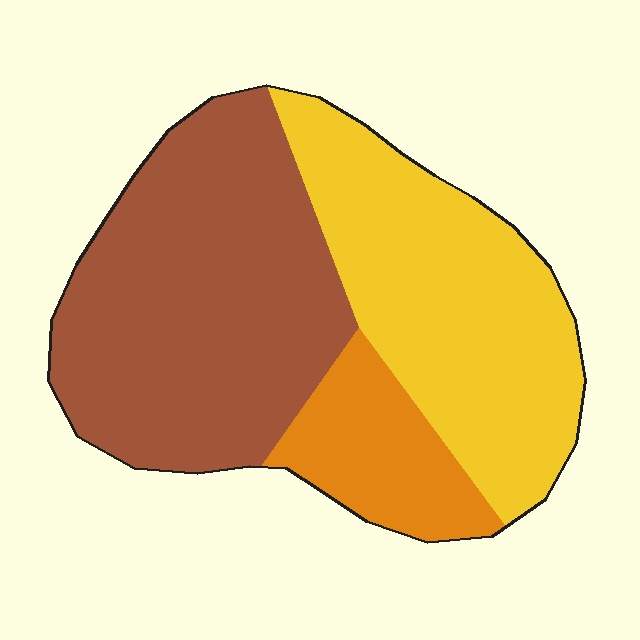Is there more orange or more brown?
Brown.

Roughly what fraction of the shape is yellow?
Yellow takes up about three eighths (3/8) of the shape.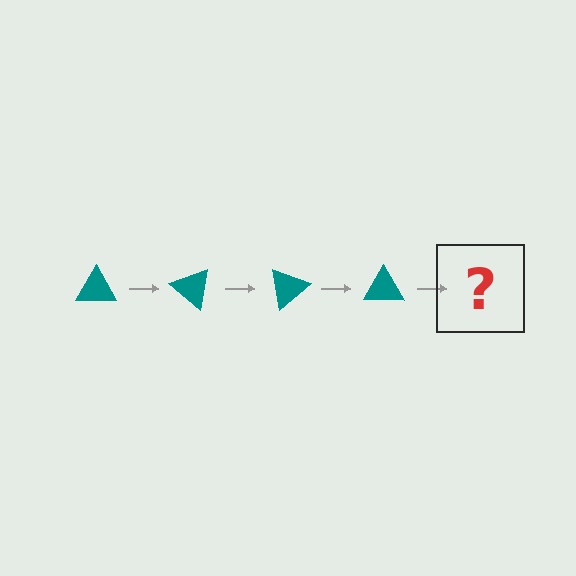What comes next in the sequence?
The next element should be a teal triangle rotated 160 degrees.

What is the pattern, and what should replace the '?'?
The pattern is that the triangle rotates 40 degrees each step. The '?' should be a teal triangle rotated 160 degrees.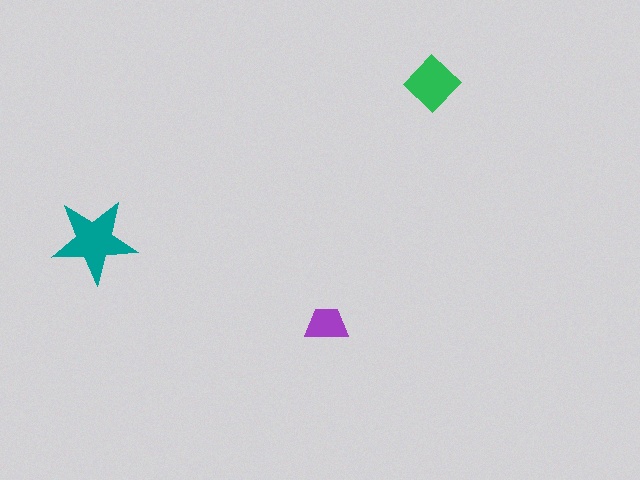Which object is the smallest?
The purple trapezoid.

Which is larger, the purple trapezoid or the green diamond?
The green diamond.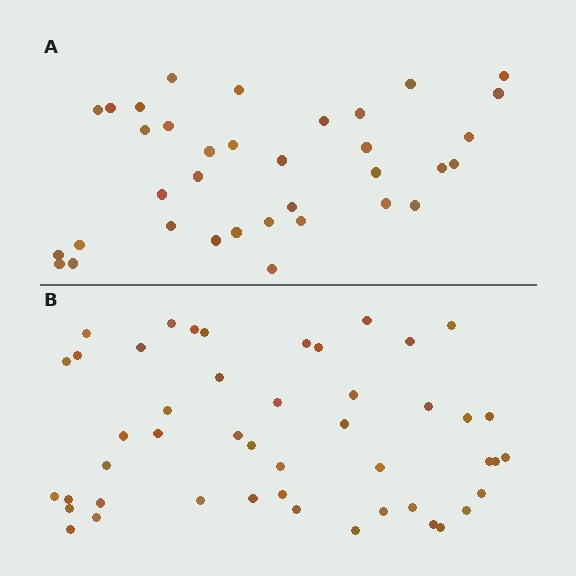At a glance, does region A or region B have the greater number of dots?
Region B (the bottom region) has more dots.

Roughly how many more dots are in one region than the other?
Region B has roughly 12 or so more dots than region A.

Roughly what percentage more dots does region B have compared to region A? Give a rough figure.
About 35% more.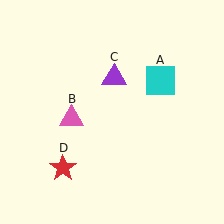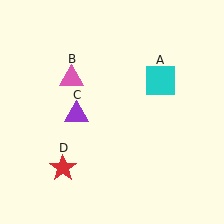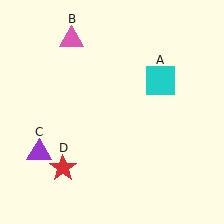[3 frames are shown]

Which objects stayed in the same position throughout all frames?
Cyan square (object A) and red star (object D) remained stationary.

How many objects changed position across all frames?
2 objects changed position: pink triangle (object B), purple triangle (object C).